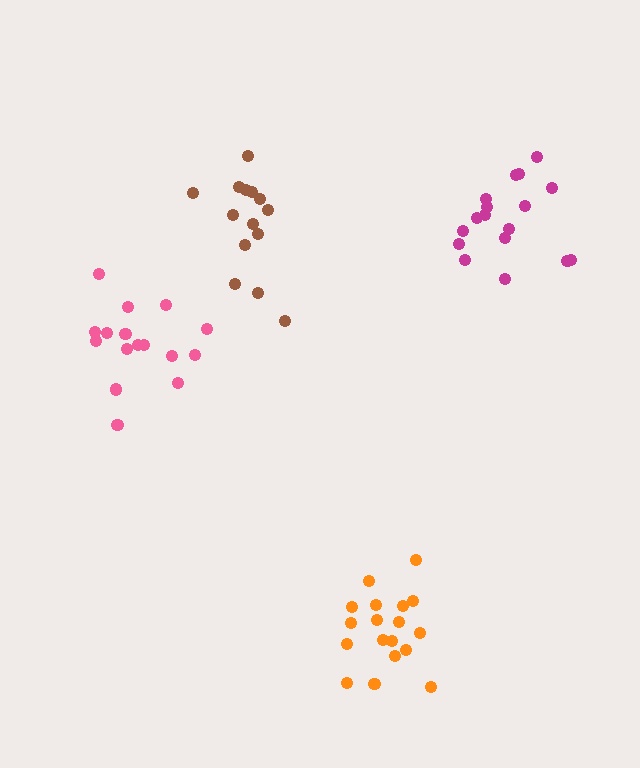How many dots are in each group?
Group 1: 14 dots, Group 2: 17 dots, Group 3: 18 dots, Group 4: 16 dots (65 total).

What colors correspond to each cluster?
The clusters are colored: brown, magenta, orange, pink.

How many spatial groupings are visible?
There are 4 spatial groupings.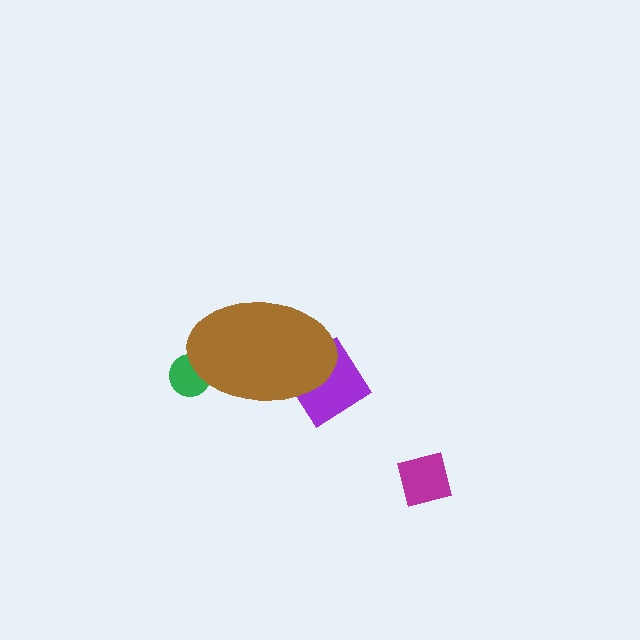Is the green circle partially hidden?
Yes, the green circle is partially hidden behind the brown ellipse.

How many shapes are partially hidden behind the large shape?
2 shapes are partially hidden.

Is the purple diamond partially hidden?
Yes, the purple diamond is partially hidden behind the brown ellipse.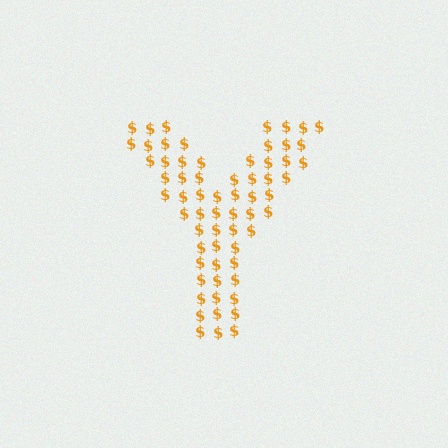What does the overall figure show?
The overall figure shows the letter Y.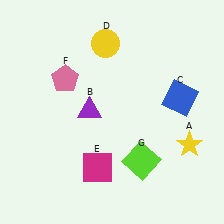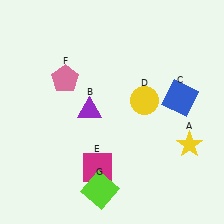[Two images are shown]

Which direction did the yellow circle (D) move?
The yellow circle (D) moved down.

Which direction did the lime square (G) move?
The lime square (G) moved left.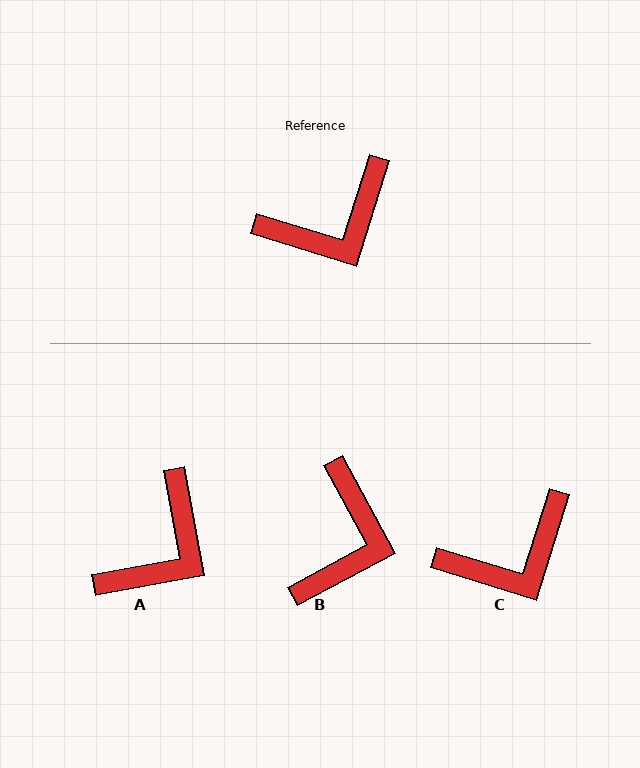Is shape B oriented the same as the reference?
No, it is off by about 46 degrees.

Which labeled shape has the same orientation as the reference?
C.